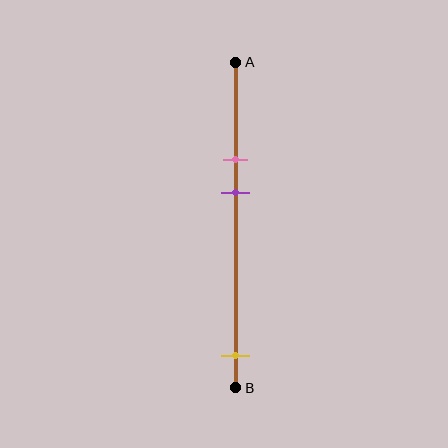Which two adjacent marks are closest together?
The pink and purple marks are the closest adjacent pair.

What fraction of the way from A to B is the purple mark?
The purple mark is approximately 40% (0.4) of the way from A to B.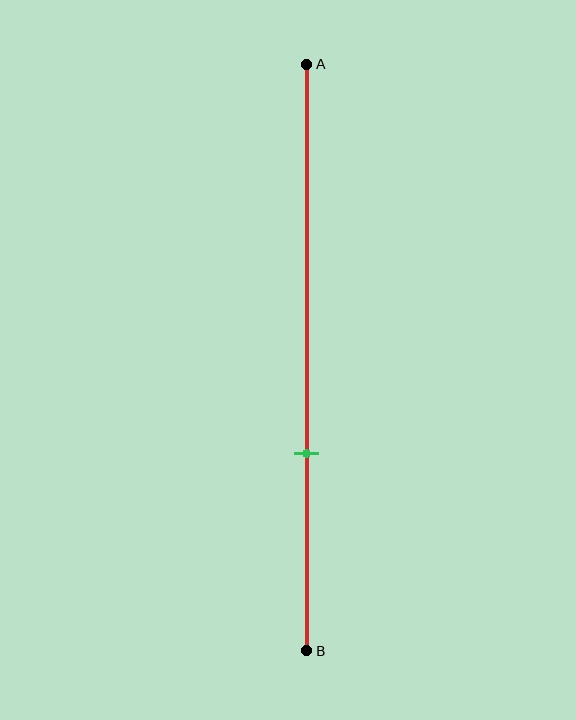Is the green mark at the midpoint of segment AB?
No, the mark is at about 65% from A, not at the 50% midpoint.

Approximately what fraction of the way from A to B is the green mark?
The green mark is approximately 65% of the way from A to B.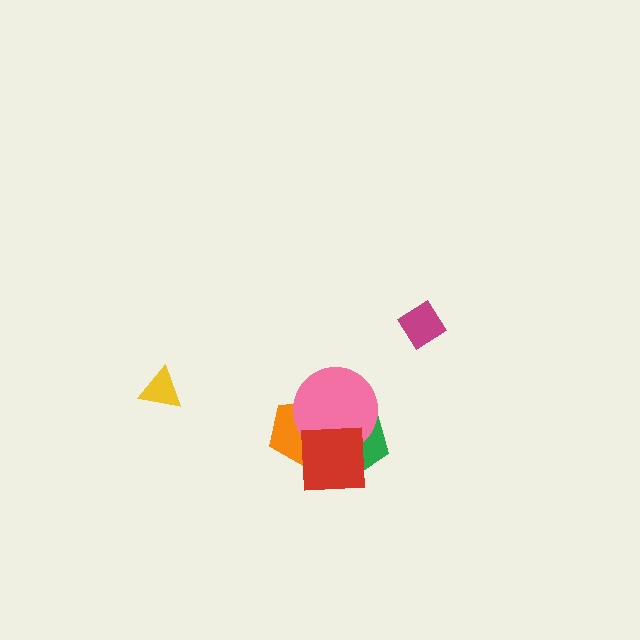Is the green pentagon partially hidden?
Yes, it is partially covered by another shape.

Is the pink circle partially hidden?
Yes, it is partially covered by another shape.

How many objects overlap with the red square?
3 objects overlap with the red square.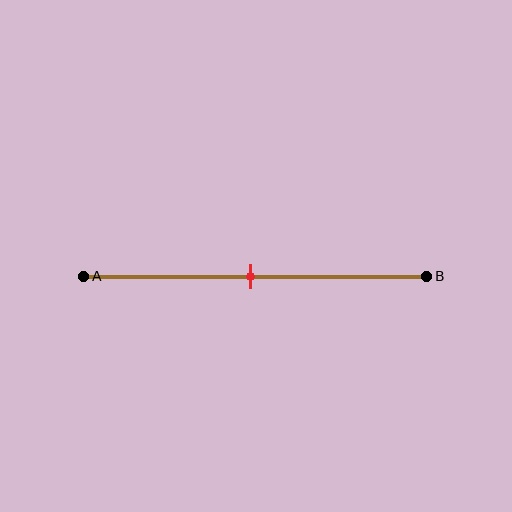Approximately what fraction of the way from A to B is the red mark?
The red mark is approximately 50% of the way from A to B.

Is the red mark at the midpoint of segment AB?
Yes, the mark is approximately at the midpoint.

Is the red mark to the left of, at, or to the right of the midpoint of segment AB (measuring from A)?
The red mark is approximately at the midpoint of segment AB.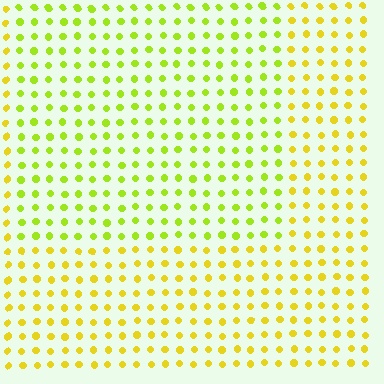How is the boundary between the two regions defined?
The boundary is defined purely by a slight shift in hue (about 28 degrees). Spacing, size, and orientation are identical on both sides.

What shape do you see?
I see a rectangle.